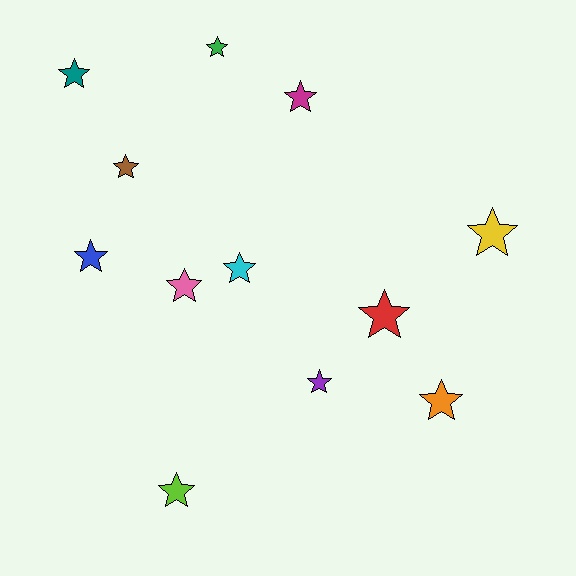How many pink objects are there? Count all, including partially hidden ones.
There is 1 pink object.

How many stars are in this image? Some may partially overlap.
There are 12 stars.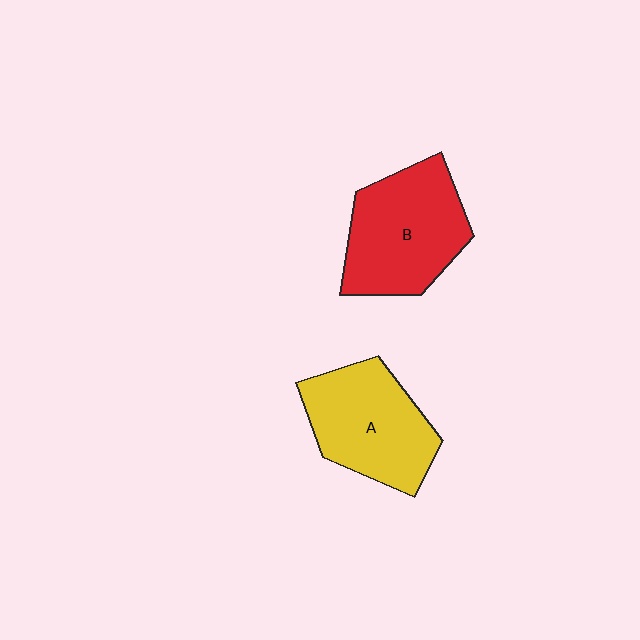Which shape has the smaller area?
Shape A (yellow).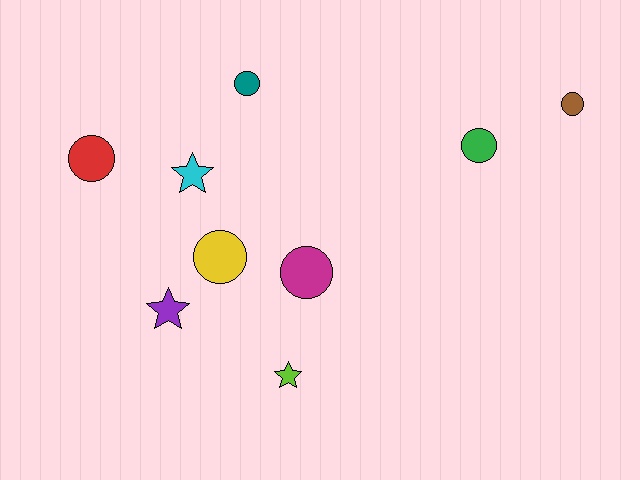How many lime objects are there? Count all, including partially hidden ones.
There is 1 lime object.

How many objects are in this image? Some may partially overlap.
There are 9 objects.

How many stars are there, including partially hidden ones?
There are 3 stars.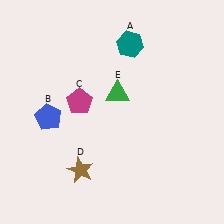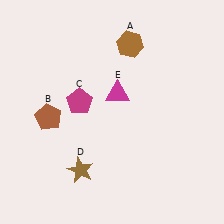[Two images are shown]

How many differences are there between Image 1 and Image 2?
There are 3 differences between the two images.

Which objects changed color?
A changed from teal to brown. B changed from blue to brown. E changed from green to magenta.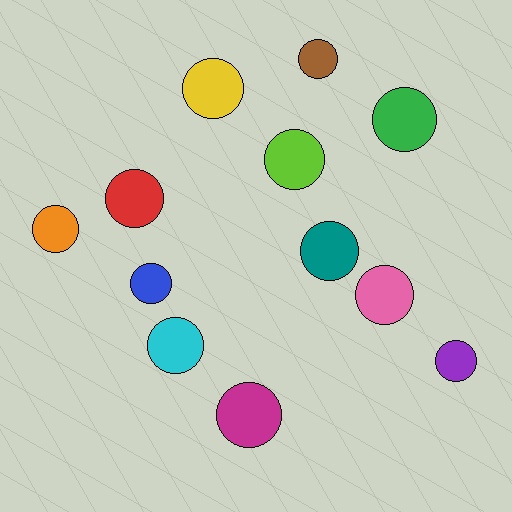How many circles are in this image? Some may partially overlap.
There are 12 circles.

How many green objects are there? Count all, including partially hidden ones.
There is 1 green object.